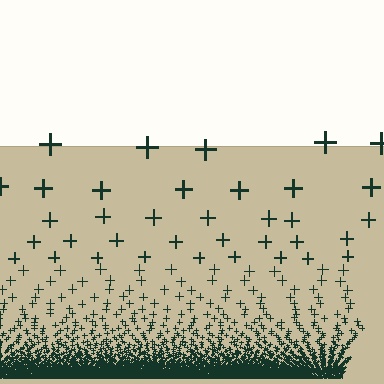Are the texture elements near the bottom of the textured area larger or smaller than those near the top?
Smaller. The gradient is inverted — elements near the bottom are smaller and denser.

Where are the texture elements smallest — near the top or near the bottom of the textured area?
Near the bottom.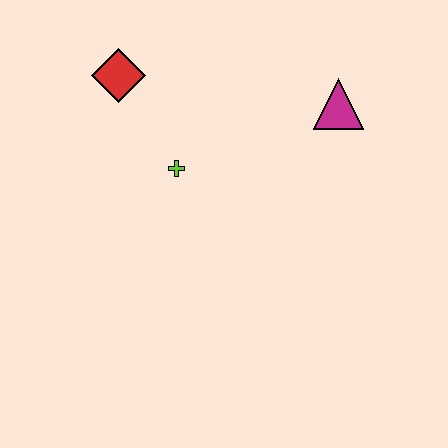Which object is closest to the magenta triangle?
The lime cross is closest to the magenta triangle.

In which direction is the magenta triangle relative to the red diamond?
The magenta triangle is to the right of the red diamond.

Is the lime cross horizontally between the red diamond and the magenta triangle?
Yes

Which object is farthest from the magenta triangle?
The red diamond is farthest from the magenta triangle.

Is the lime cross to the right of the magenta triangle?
No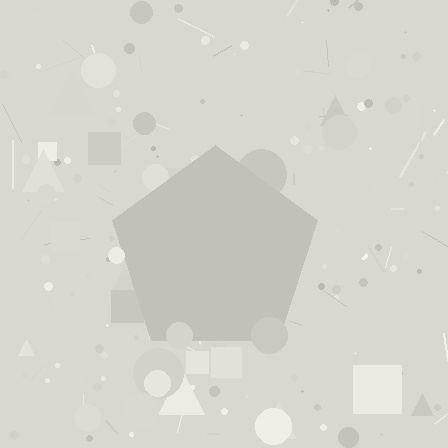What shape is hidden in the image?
A pentagon is hidden in the image.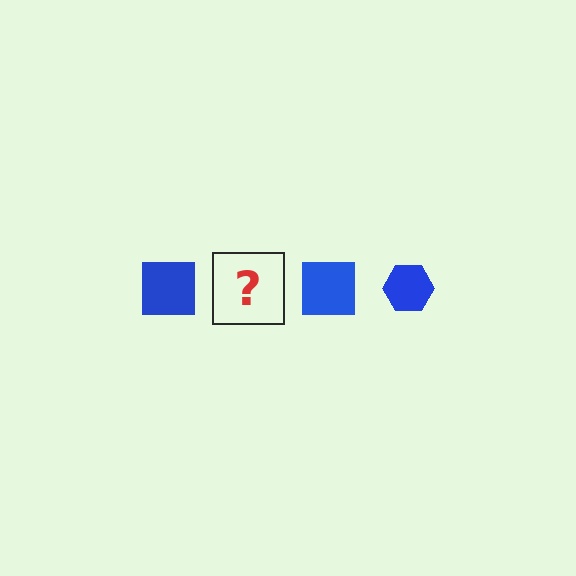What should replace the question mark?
The question mark should be replaced with a blue hexagon.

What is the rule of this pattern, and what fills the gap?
The rule is that the pattern cycles through square, hexagon shapes in blue. The gap should be filled with a blue hexagon.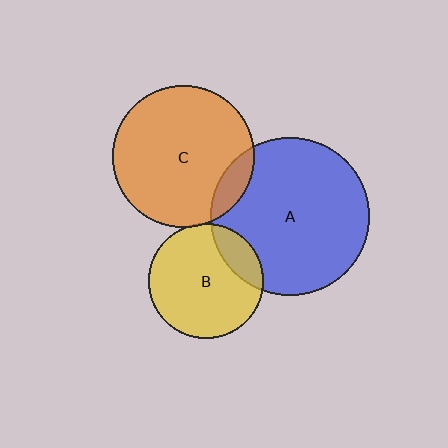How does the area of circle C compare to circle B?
Approximately 1.5 times.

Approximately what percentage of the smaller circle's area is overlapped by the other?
Approximately 10%.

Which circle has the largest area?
Circle A (blue).